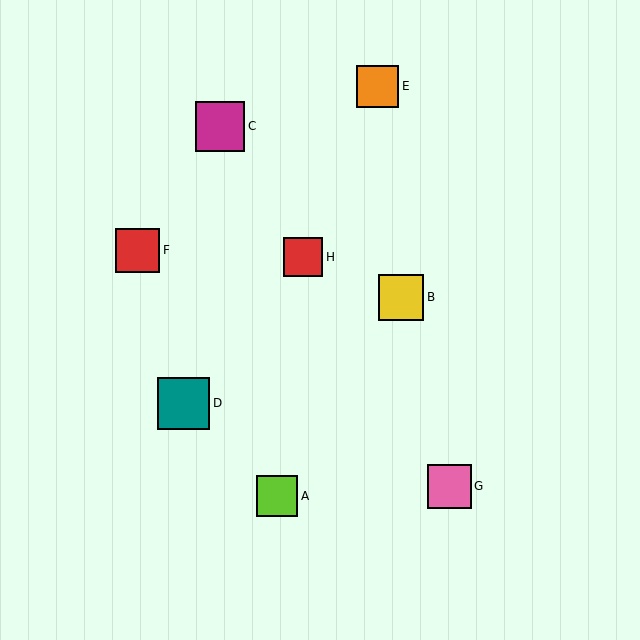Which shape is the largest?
The teal square (labeled D) is the largest.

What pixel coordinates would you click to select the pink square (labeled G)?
Click at (449, 486) to select the pink square G.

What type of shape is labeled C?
Shape C is a magenta square.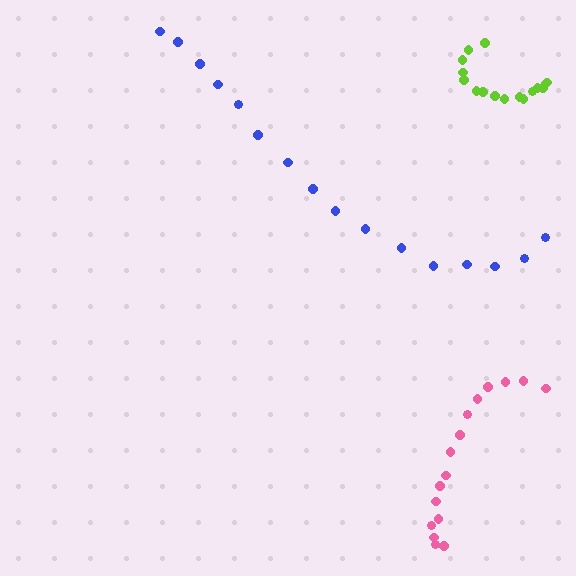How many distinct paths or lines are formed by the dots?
There are 3 distinct paths.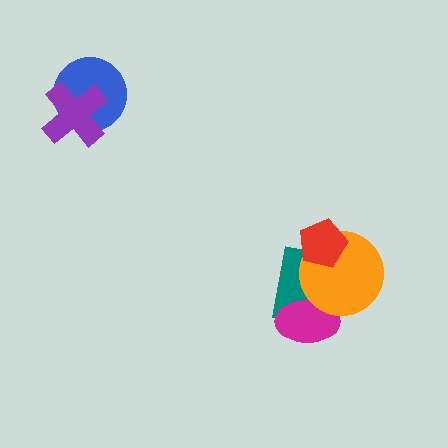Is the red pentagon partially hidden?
No, no other shape covers it.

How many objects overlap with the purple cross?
1 object overlaps with the purple cross.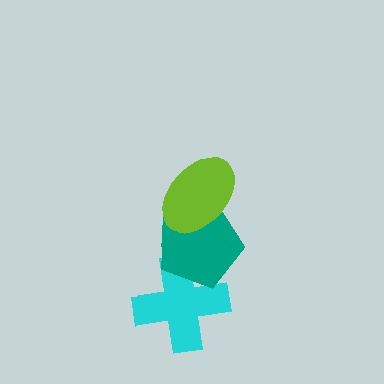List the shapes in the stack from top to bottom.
From top to bottom: the lime ellipse, the teal pentagon, the cyan cross.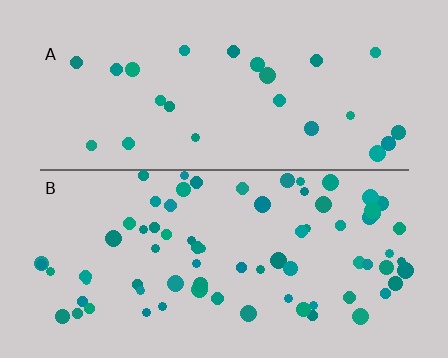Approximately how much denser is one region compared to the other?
Approximately 2.9× — region B over region A.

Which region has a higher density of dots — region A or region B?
B (the bottom).